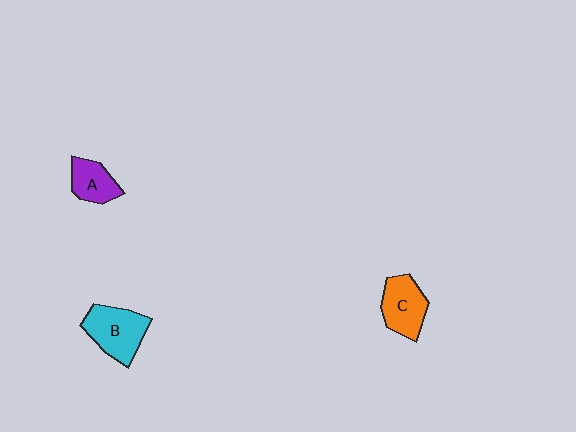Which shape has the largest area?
Shape B (cyan).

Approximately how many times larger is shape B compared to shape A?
Approximately 1.6 times.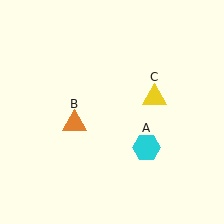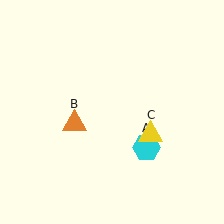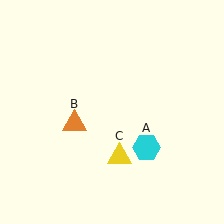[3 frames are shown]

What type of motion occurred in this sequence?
The yellow triangle (object C) rotated clockwise around the center of the scene.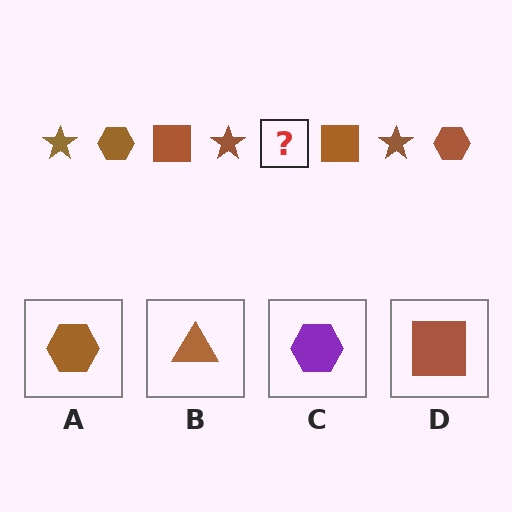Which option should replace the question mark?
Option A.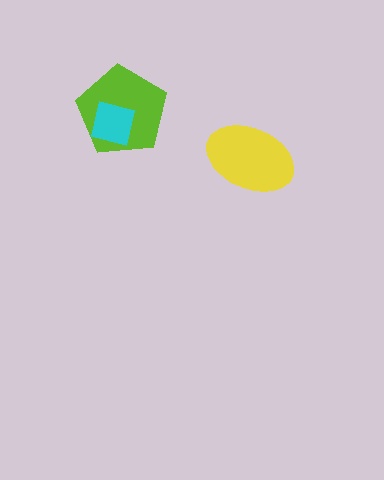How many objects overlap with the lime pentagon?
1 object overlaps with the lime pentagon.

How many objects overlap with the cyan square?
1 object overlaps with the cyan square.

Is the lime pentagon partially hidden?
Yes, it is partially covered by another shape.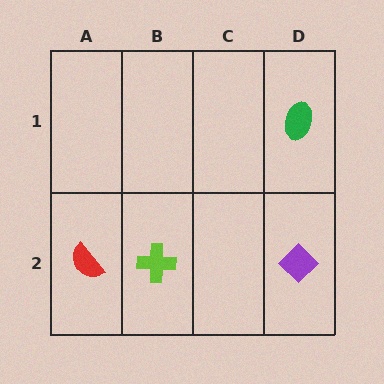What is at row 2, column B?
A lime cross.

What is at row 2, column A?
A red semicircle.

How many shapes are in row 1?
1 shape.